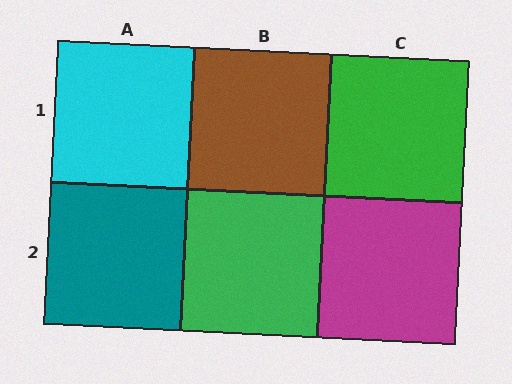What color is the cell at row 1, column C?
Green.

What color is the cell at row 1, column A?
Cyan.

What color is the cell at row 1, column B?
Brown.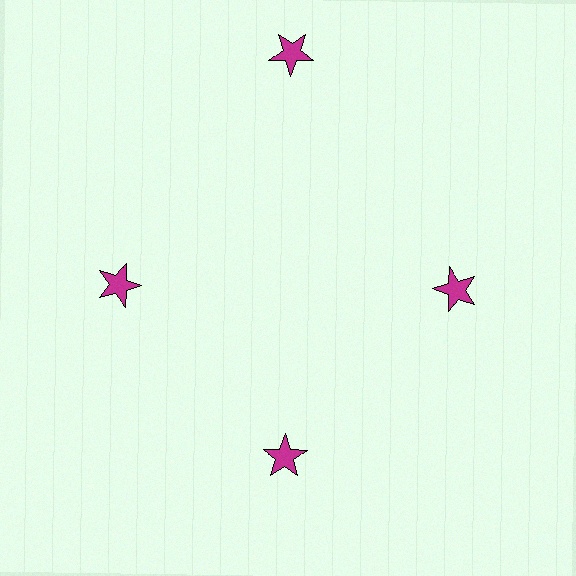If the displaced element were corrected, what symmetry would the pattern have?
It would have 4-fold rotational symmetry — the pattern would map onto itself every 90 degrees.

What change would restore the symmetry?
The symmetry would be restored by moving it inward, back onto the ring so that all 4 stars sit at equal angles and equal distance from the center.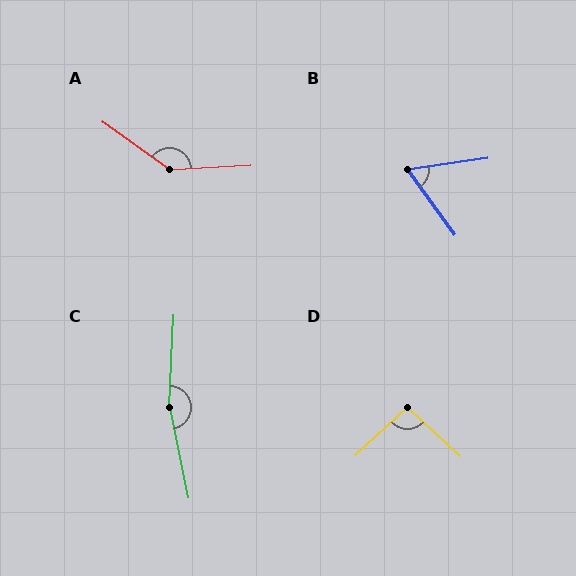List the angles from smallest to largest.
B (62°), D (95°), A (141°), C (166°).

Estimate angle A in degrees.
Approximately 141 degrees.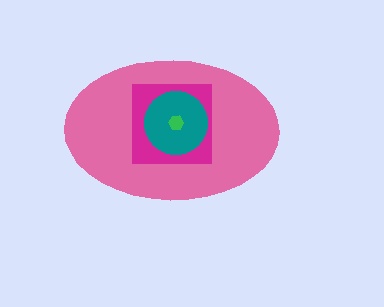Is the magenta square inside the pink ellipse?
Yes.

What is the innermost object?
The green hexagon.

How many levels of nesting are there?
4.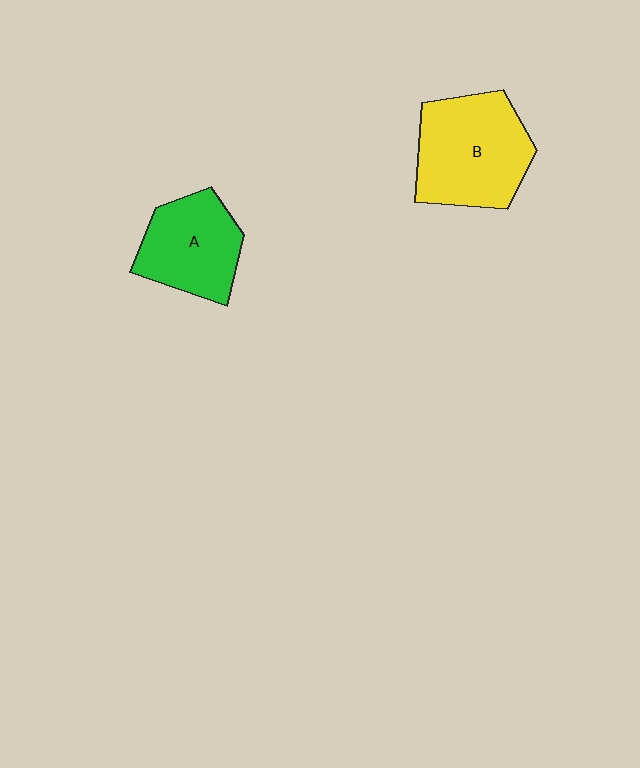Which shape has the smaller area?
Shape A (green).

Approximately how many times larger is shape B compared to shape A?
Approximately 1.3 times.